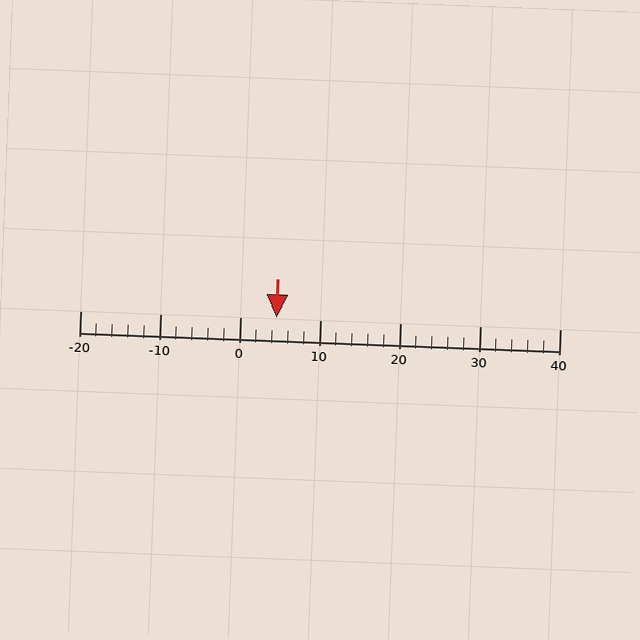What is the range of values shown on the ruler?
The ruler shows values from -20 to 40.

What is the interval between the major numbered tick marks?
The major tick marks are spaced 10 units apart.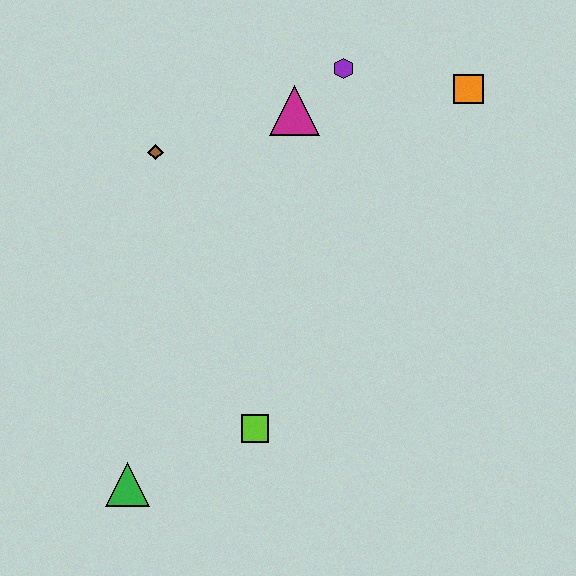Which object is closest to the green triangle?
The lime square is closest to the green triangle.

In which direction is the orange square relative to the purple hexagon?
The orange square is to the right of the purple hexagon.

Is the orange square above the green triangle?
Yes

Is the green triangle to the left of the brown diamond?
Yes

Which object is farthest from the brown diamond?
The green triangle is farthest from the brown diamond.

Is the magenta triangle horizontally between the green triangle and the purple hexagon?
Yes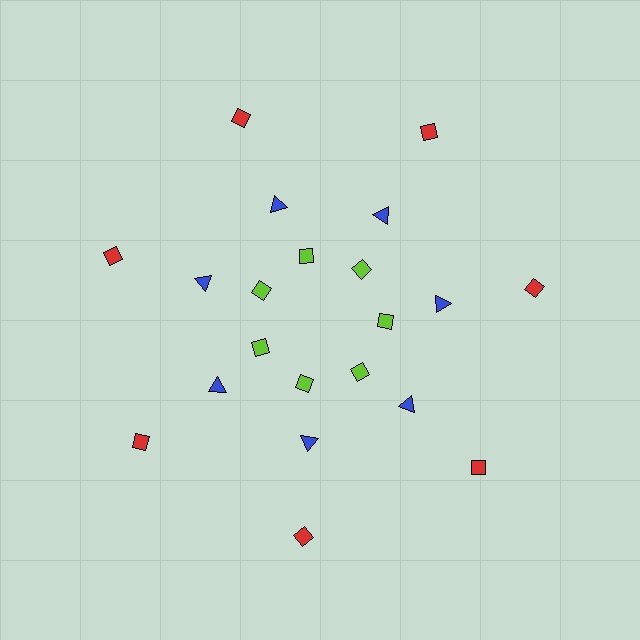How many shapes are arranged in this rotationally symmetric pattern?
There are 21 shapes, arranged in 7 groups of 3.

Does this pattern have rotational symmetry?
Yes, this pattern has 7-fold rotational symmetry. It looks the same after rotating 51 degrees around the center.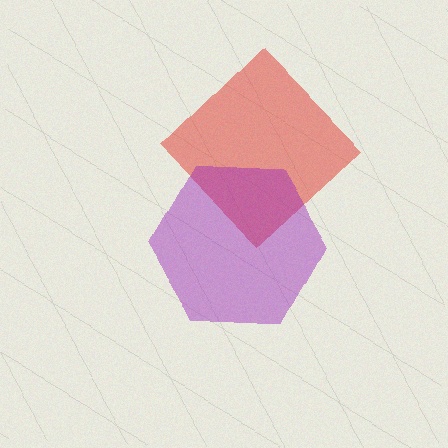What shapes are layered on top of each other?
The layered shapes are: a red diamond, a purple hexagon.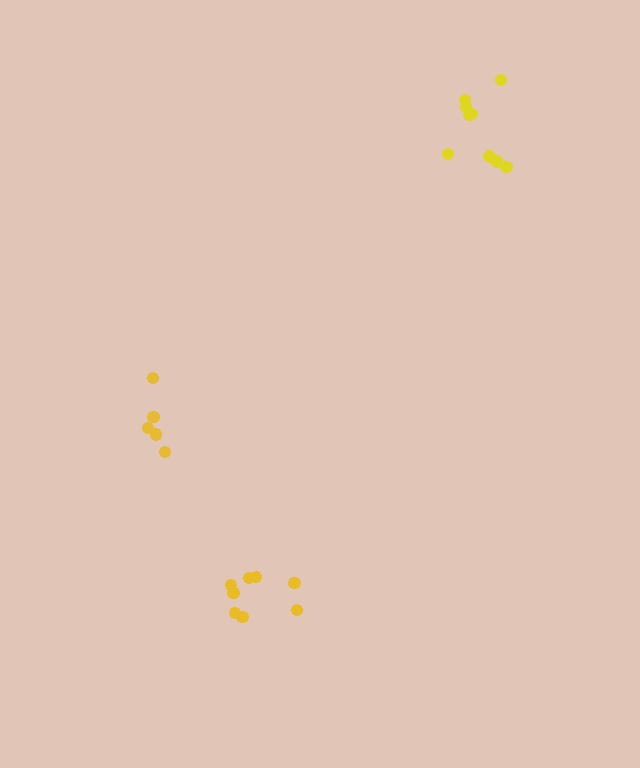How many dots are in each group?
Group 1: 8 dots, Group 2: 9 dots, Group 3: 5 dots (22 total).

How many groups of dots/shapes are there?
There are 3 groups.